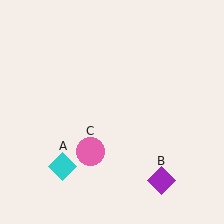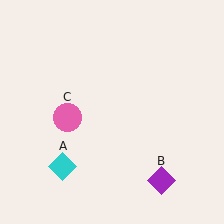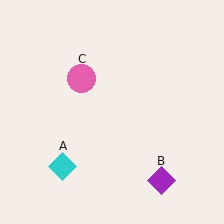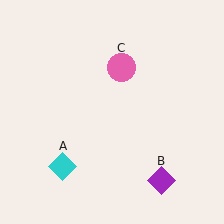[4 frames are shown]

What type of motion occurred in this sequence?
The pink circle (object C) rotated clockwise around the center of the scene.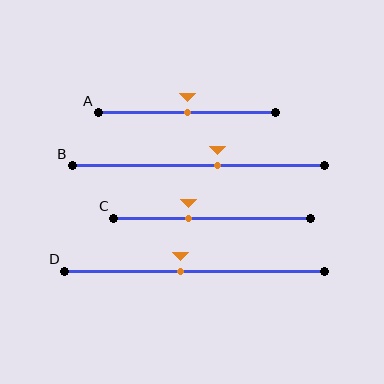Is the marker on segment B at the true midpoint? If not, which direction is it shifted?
No, the marker on segment B is shifted to the right by about 8% of the segment length.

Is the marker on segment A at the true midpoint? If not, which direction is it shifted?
Yes, the marker on segment A is at the true midpoint.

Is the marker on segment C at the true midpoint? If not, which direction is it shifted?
No, the marker on segment C is shifted to the left by about 12% of the segment length.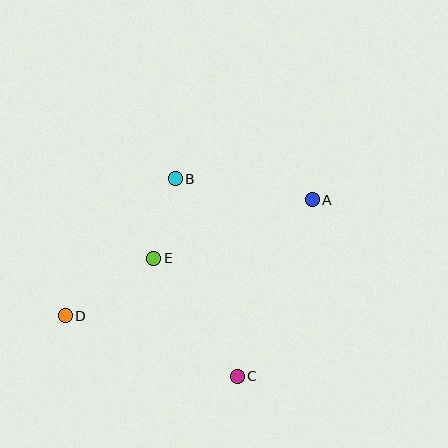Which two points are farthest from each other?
Points A and D are farthest from each other.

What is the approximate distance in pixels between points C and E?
The distance between C and E is approximately 144 pixels.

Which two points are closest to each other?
Points B and E are closest to each other.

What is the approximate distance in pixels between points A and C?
The distance between A and C is approximately 191 pixels.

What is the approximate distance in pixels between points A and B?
The distance between A and B is approximately 139 pixels.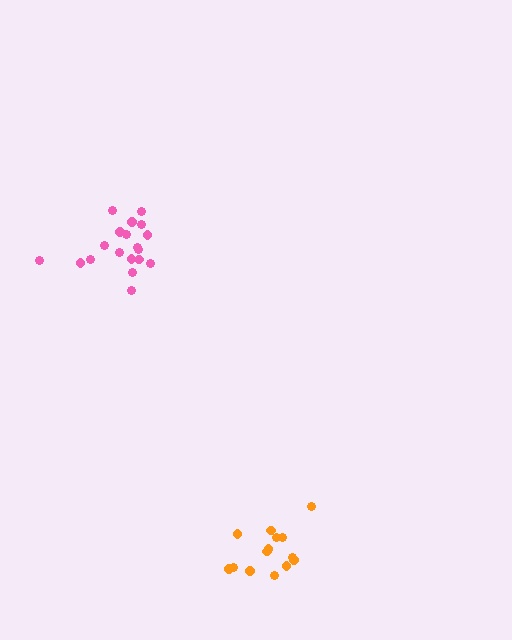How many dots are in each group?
Group 1: 14 dots, Group 2: 19 dots (33 total).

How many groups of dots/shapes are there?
There are 2 groups.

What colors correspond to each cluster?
The clusters are colored: orange, pink.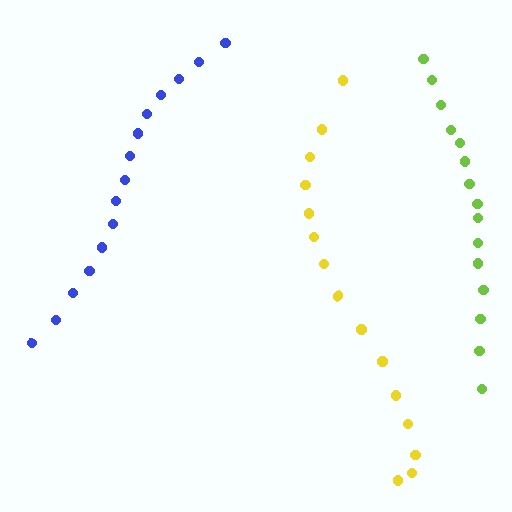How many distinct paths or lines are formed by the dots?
There are 3 distinct paths.